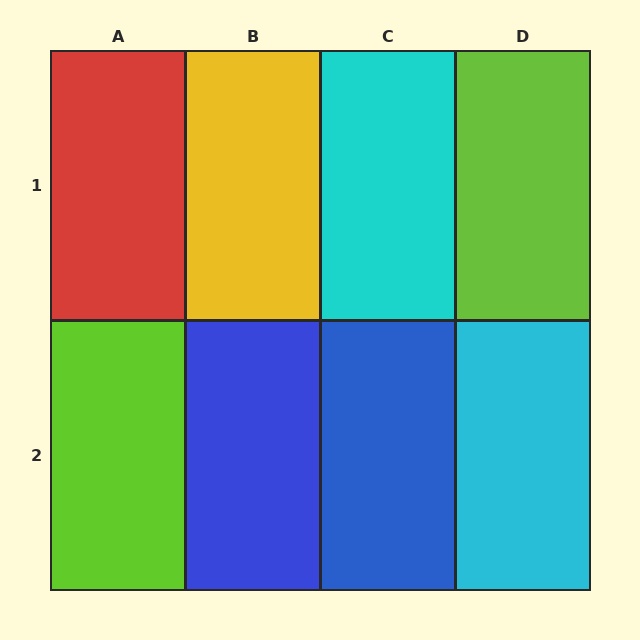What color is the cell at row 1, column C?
Cyan.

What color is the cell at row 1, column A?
Red.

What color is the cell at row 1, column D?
Lime.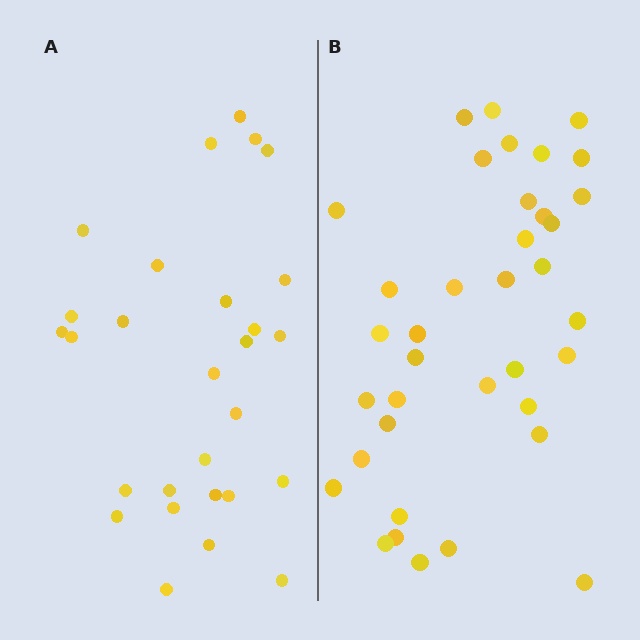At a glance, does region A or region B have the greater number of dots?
Region B (the right region) has more dots.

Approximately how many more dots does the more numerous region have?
Region B has roughly 8 or so more dots than region A.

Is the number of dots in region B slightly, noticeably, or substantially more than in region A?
Region B has noticeably more, but not dramatically so. The ratio is roughly 1.3 to 1.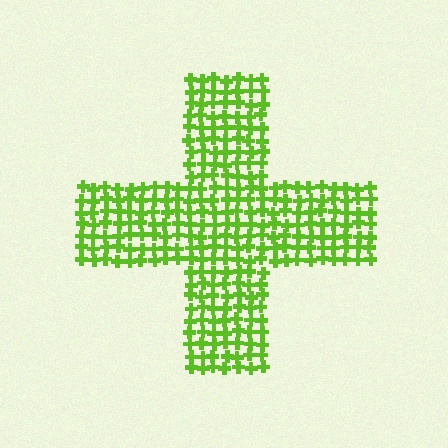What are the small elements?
The small elements are crosses.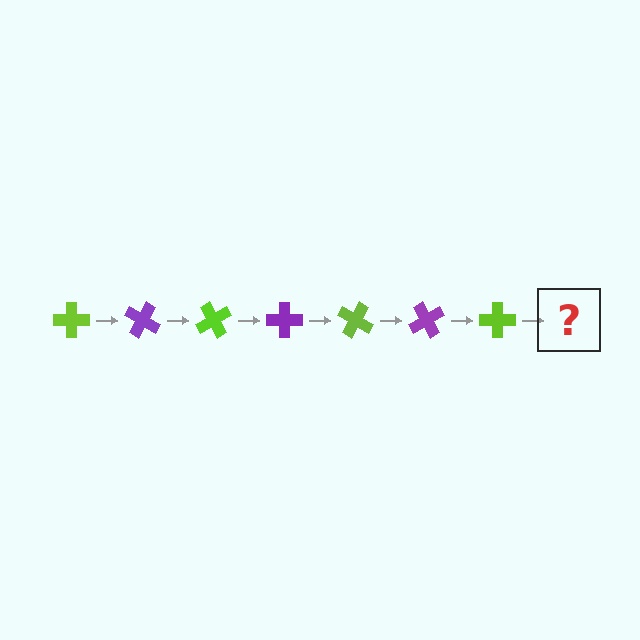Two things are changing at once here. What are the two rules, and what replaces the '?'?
The two rules are that it rotates 30 degrees each step and the color cycles through lime and purple. The '?' should be a purple cross, rotated 210 degrees from the start.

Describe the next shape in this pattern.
It should be a purple cross, rotated 210 degrees from the start.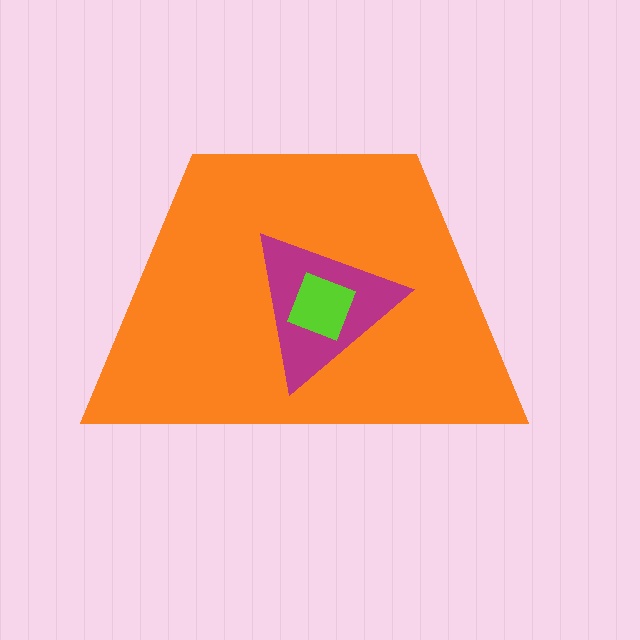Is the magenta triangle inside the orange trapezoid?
Yes.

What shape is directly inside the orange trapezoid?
The magenta triangle.